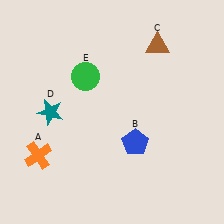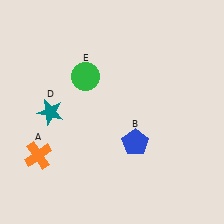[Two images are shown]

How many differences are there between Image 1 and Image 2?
There is 1 difference between the two images.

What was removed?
The brown triangle (C) was removed in Image 2.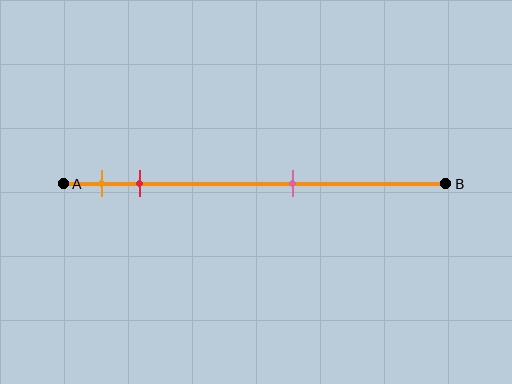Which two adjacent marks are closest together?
The orange and red marks are the closest adjacent pair.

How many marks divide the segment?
There are 3 marks dividing the segment.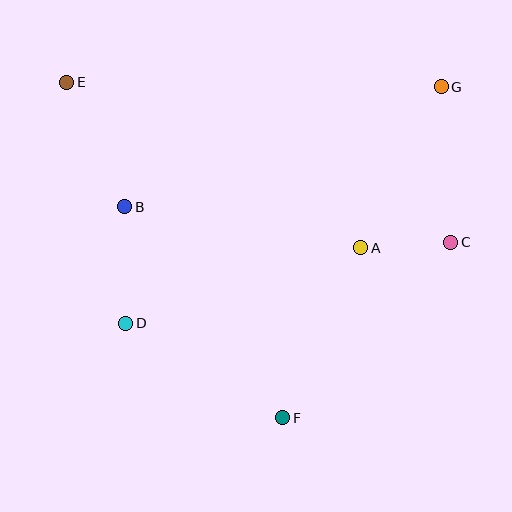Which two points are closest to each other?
Points A and C are closest to each other.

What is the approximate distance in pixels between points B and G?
The distance between B and G is approximately 338 pixels.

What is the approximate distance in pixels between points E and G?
The distance between E and G is approximately 375 pixels.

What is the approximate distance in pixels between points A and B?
The distance between A and B is approximately 240 pixels.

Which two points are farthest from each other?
Points C and E are farthest from each other.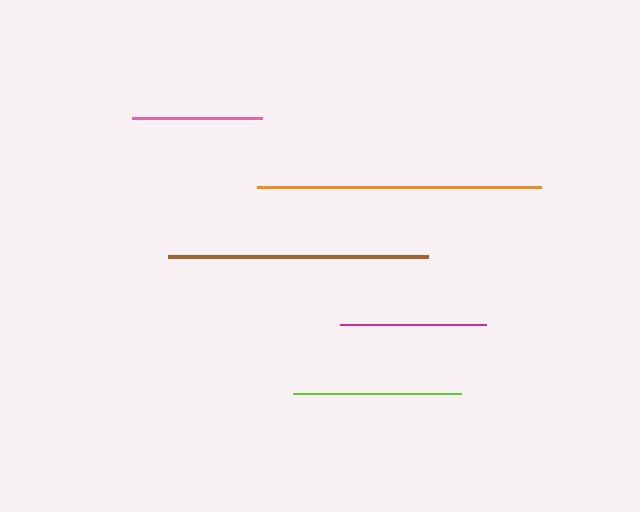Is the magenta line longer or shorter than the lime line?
The lime line is longer than the magenta line.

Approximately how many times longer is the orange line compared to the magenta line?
The orange line is approximately 1.9 times the length of the magenta line.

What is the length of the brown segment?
The brown segment is approximately 259 pixels long.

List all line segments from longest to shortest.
From longest to shortest: orange, brown, lime, magenta, pink.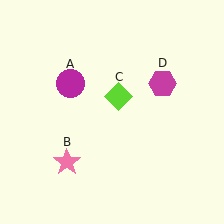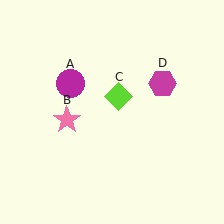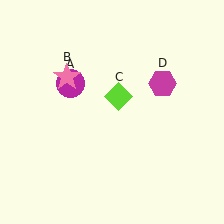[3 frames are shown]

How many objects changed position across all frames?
1 object changed position: pink star (object B).